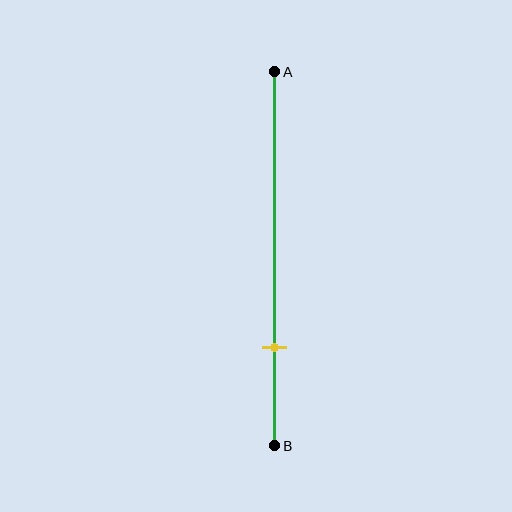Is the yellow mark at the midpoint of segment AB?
No, the mark is at about 75% from A, not at the 50% midpoint.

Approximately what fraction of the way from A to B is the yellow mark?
The yellow mark is approximately 75% of the way from A to B.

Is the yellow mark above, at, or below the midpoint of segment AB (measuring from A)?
The yellow mark is below the midpoint of segment AB.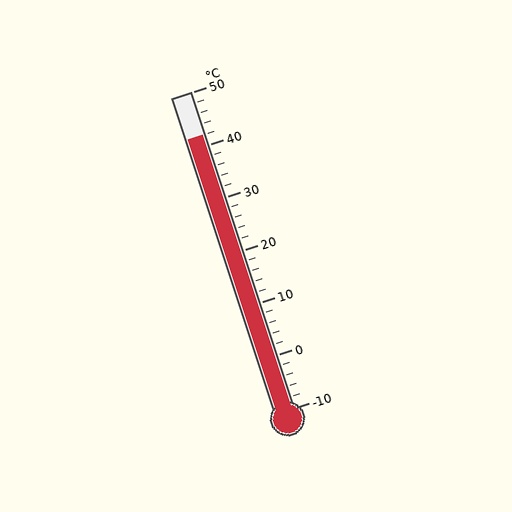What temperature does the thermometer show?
The thermometer shows approximately 42°C.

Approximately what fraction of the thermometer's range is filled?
The thermometer is filled to approximately 85% of its range.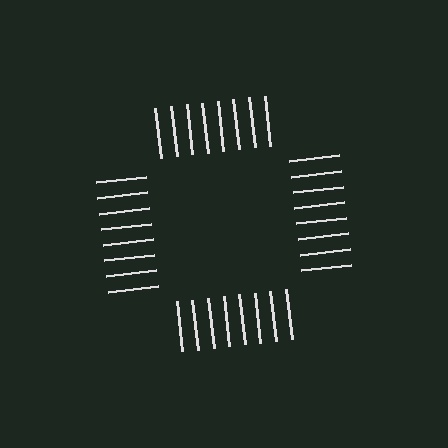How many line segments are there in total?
32 — 8 along each of the 4 edges.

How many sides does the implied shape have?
4 sides — the line-ends trace a square.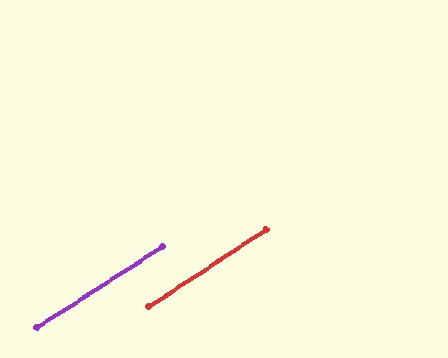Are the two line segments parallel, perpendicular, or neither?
Parallel — their directions differ by only 0.7°.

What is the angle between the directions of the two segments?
Approximately 1 degree.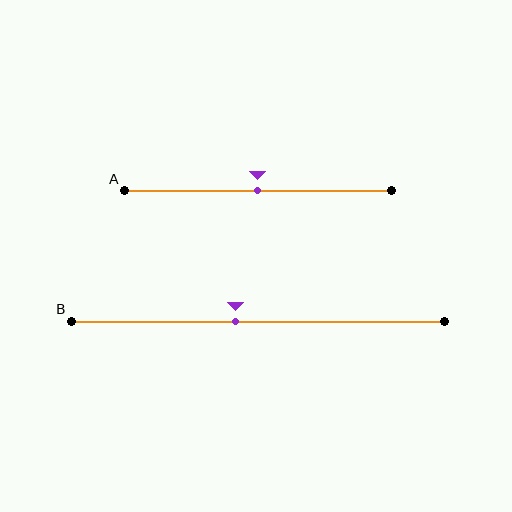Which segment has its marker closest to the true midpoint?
Segment A has its marker closest to the true midpoint.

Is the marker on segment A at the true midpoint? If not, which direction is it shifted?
Yes, the marker on segment A is at the true midpoint.